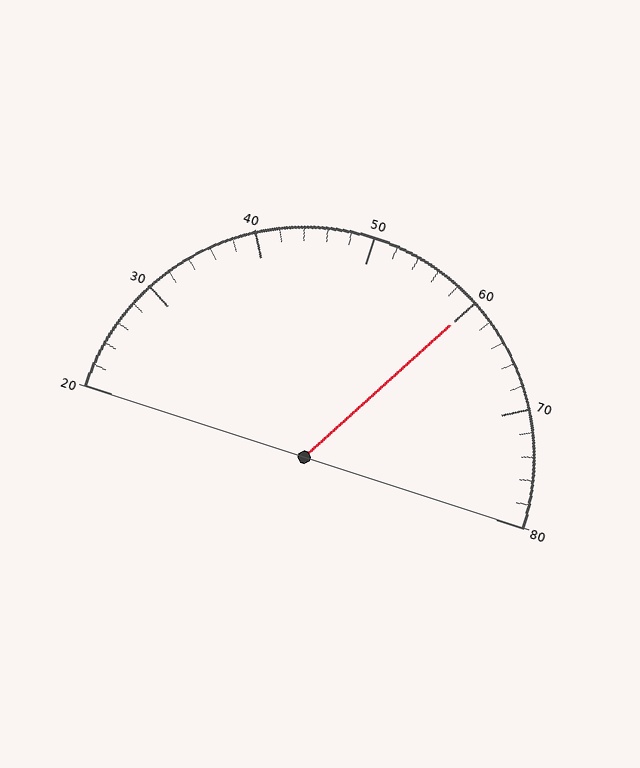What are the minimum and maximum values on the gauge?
The gauge ranges from 20 to 80.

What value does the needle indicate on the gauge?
The needle indicates approximately 60.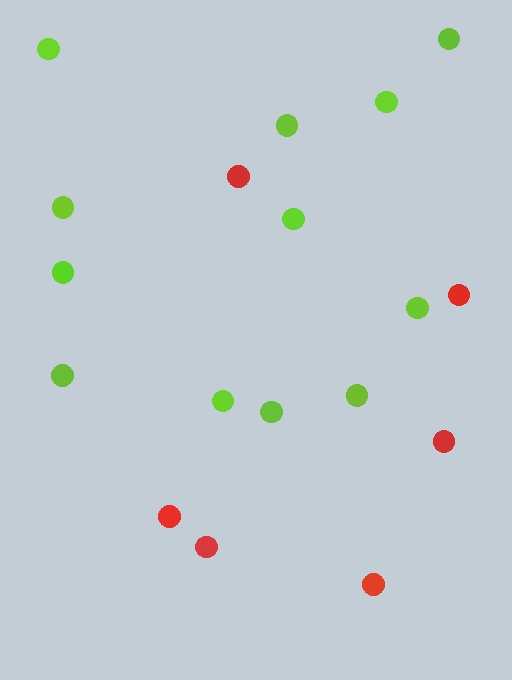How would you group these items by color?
There are 2 groups: one group of red circles (6) and one group of lime circles (12).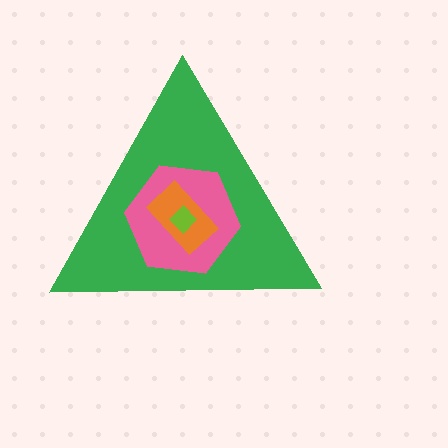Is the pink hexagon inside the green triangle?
Yes.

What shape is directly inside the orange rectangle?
The lime diamond.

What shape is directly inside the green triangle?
The pink hexagon.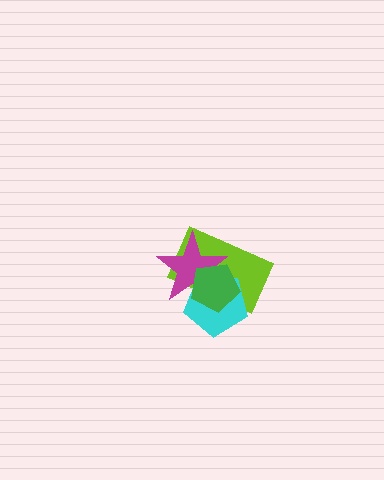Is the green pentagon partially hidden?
No, no other shape covers it.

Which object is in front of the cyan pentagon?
The green pentagon is in front of the cyan pentagon.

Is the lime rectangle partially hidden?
Yes, it is partially covered by another shape.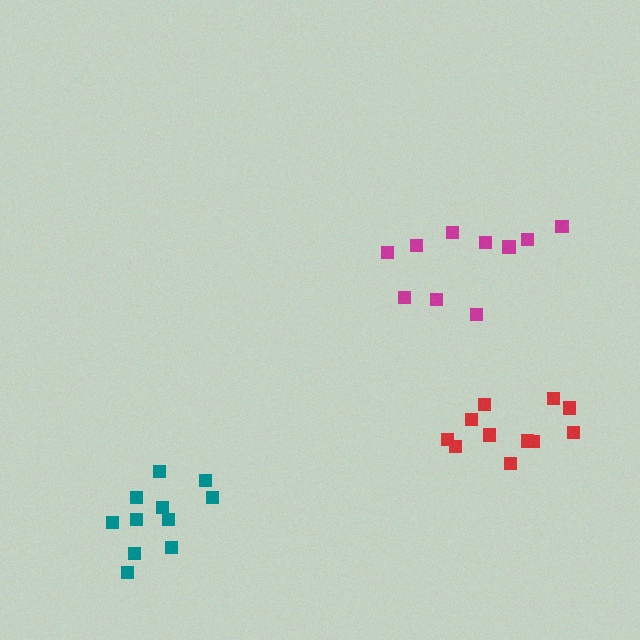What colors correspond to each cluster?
The clusters are colored: teal, magenta, red.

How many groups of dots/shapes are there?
There are 3 groups.